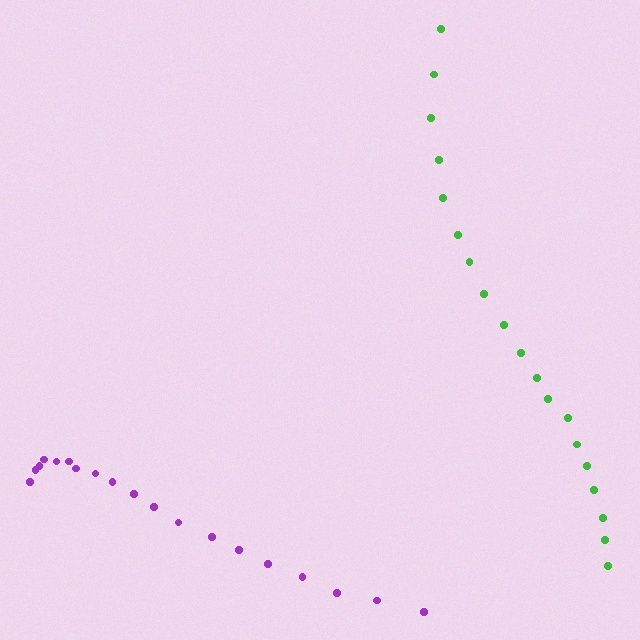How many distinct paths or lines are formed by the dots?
There are 2 distinct paths.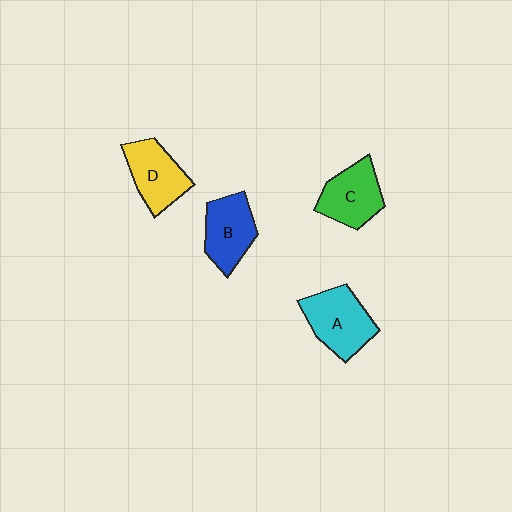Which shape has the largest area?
Shape A (cyan).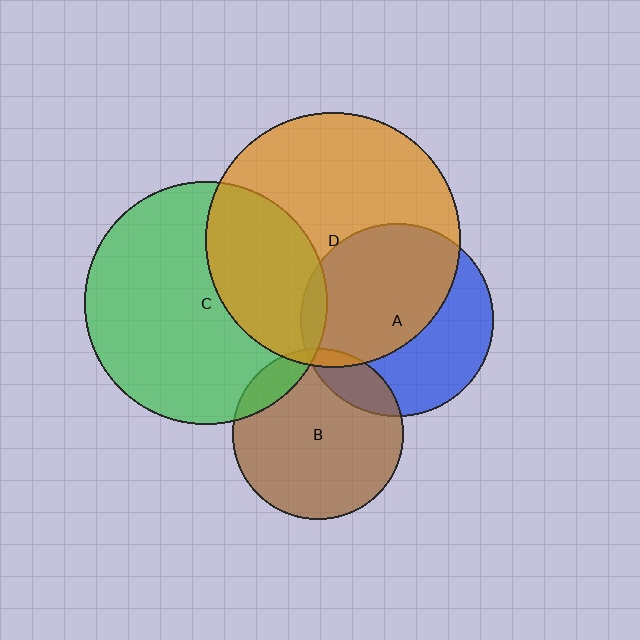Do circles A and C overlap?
Yes.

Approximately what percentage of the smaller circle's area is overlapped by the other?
Approximately 5%.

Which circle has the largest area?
Circle D (orange).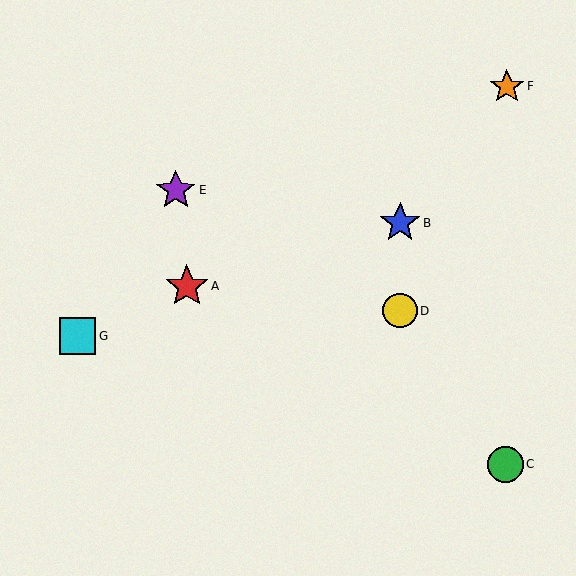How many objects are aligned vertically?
2 objects (B, D) are aligned vertically.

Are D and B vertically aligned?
Yes, both are at x≈400.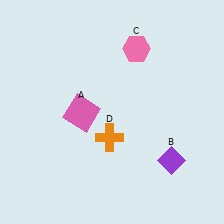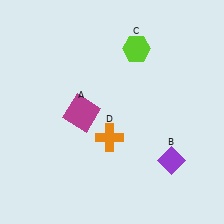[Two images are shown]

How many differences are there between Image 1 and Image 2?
There are 2 differences between the two images.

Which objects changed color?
A changed from pink to magenta. C changed from pink to lime.